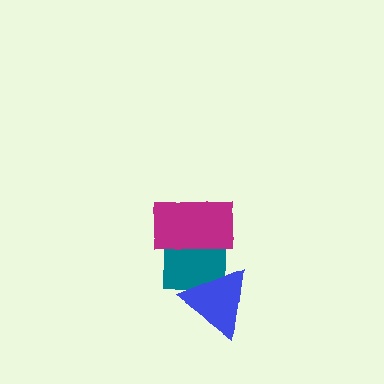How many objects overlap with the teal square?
2 objects overlap with the teal square.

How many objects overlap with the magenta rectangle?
1 object overlaps with the magenta rectangle.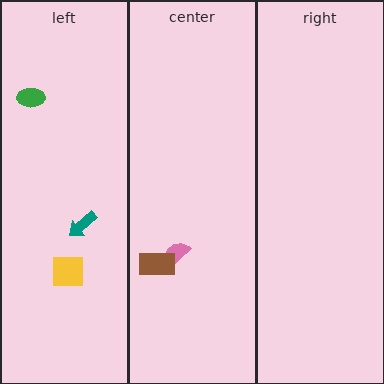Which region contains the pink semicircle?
The center region.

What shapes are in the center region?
The pink semicircle, the brown rectangle.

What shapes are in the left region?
The yellow square, the green ellipse, the teal arrow.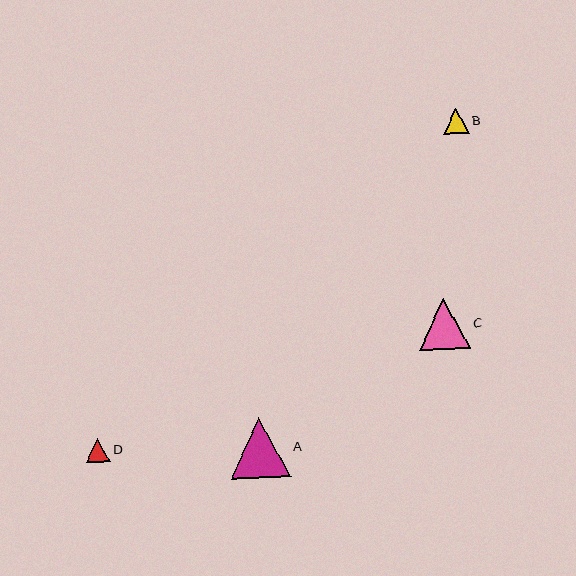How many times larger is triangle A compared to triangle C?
Triangle A is approximately 1.2 times the size of triangle C.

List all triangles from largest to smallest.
From largest to smallest: A, C, B, D.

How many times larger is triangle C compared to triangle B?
Triangle C is approximately 2.0 times the size of triangle B.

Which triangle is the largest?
Triangle A is the largest with a size of approximately 60 pixels.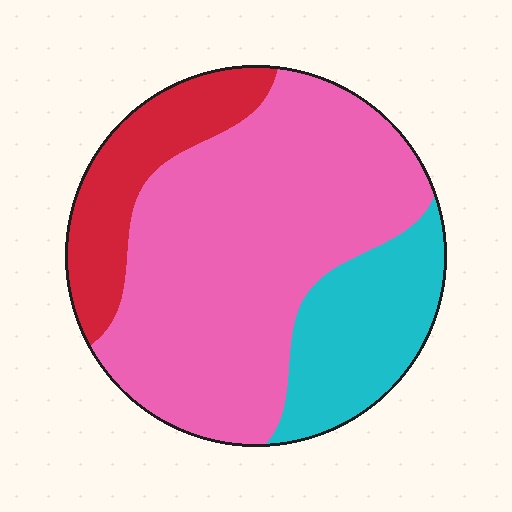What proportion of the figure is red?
Red covers about 15% of the figure.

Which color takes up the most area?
Pink, at roughly 60%.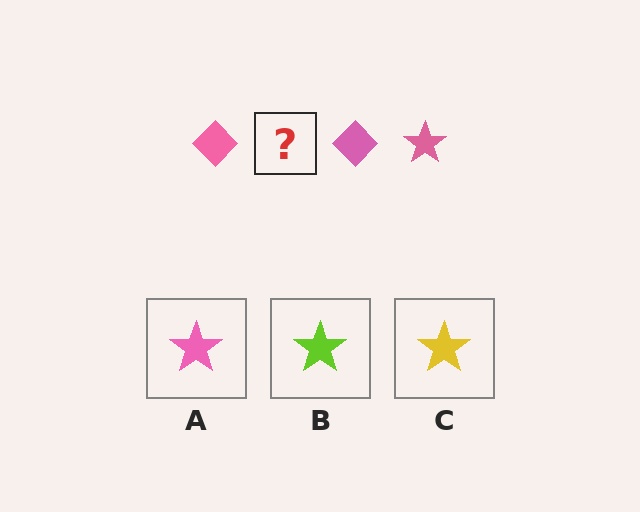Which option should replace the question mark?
Option A.